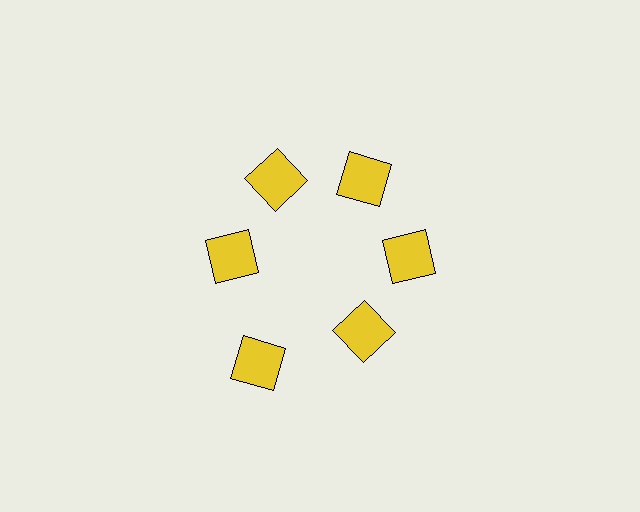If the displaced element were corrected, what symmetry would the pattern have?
It would have 6-fold rotational symmetry — the pattern would map onto itself every 60 degrees.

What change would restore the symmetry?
The symmetry would be restored by moving it inward, back onto the ring so that all 6 squares sit at equal angles and equal distance from the center.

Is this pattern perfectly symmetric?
No. The 6 yellow squares are arranged in a ring, but one element near the 7 o'clock position is pushed outward from the center, breaking the 6-fold rotational symmetry.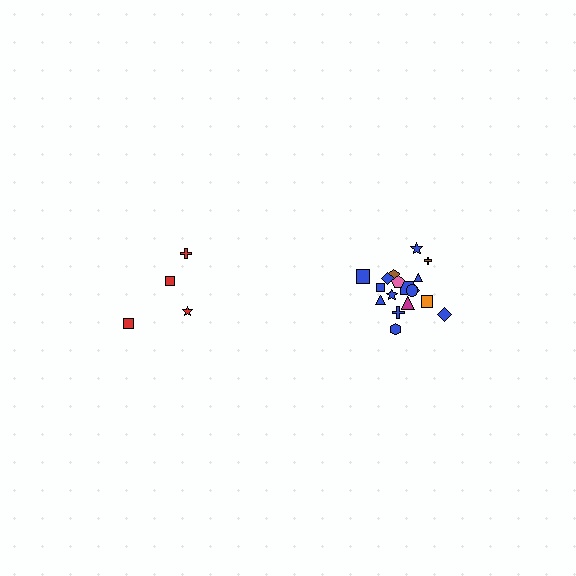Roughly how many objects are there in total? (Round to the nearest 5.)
Roughly 20 objects in total.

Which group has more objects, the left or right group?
The right group.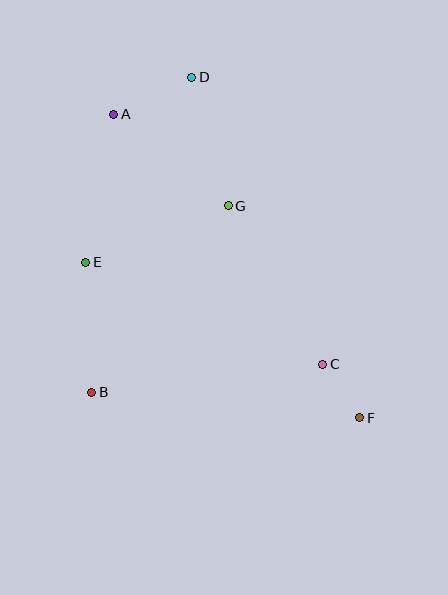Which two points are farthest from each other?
Points A and F are farthest from each other.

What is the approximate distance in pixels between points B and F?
The distance between B and F is approximately 269 pixels.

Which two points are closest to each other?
Points C and F are closest to each other.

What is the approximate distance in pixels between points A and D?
The distance between A and D is approximately 86 pixels.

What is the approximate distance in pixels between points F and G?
The distance between F and G is approximately 249 pixels.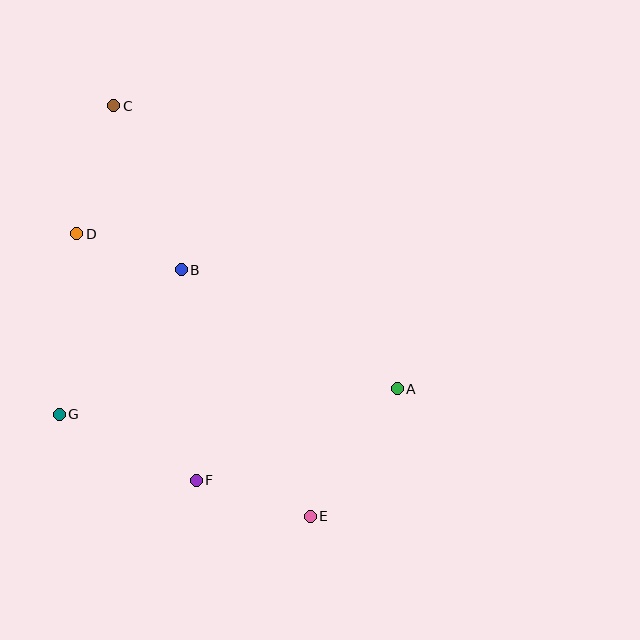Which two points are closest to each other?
Points B and D are closest to each other.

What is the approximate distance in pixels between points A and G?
The distance between A and G is approximately 339 pixels.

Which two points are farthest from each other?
Points C and E are farthest from each other.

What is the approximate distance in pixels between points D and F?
The distance between D and F is approximately 274 pixels.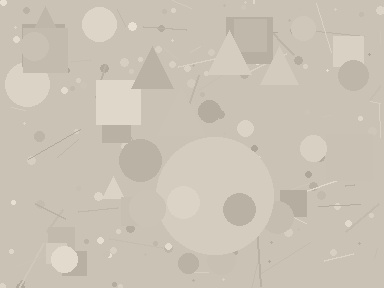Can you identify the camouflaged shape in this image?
The camouflaged shape is a circle.